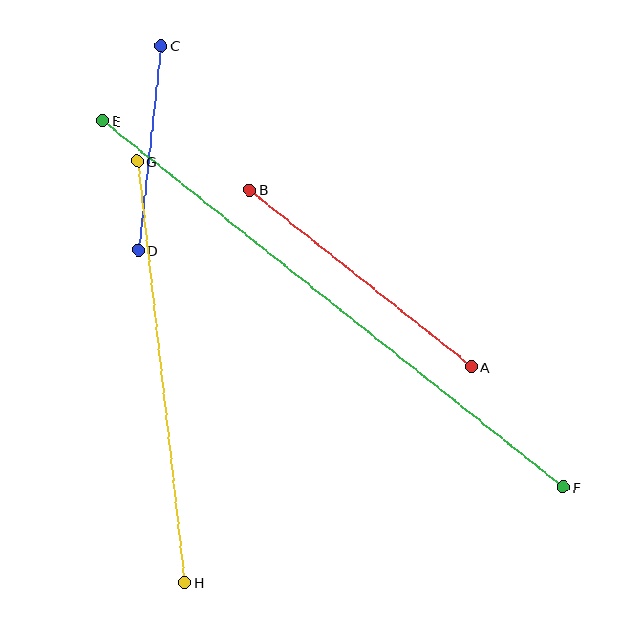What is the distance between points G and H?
The distance is approximately 424 pixels.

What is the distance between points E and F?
The distance is approximately 589 pixels.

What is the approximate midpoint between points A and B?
The midpoint is at approximately (361, 278) pixels.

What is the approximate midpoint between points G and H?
The midpoint is at approximately (161, 372) pixels.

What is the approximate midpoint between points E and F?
The midpoint is at approximately (333, 304) pixels.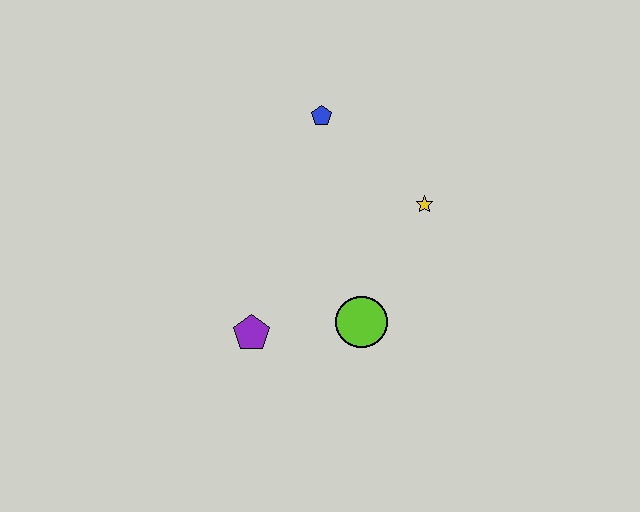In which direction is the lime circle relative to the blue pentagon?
The lime circle is below the blue pentagon.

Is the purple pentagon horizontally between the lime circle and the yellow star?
No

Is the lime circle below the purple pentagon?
No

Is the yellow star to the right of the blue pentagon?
Yes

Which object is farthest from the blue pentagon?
The purple pentagon is farthest from the blue pentagon.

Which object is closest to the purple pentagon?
The lime circle is closest to the purple pentagon.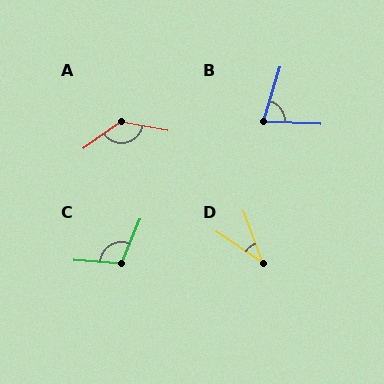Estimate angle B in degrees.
Approximately 75 degrees.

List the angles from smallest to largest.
D (35°), B (75°), C (109°), A (134°).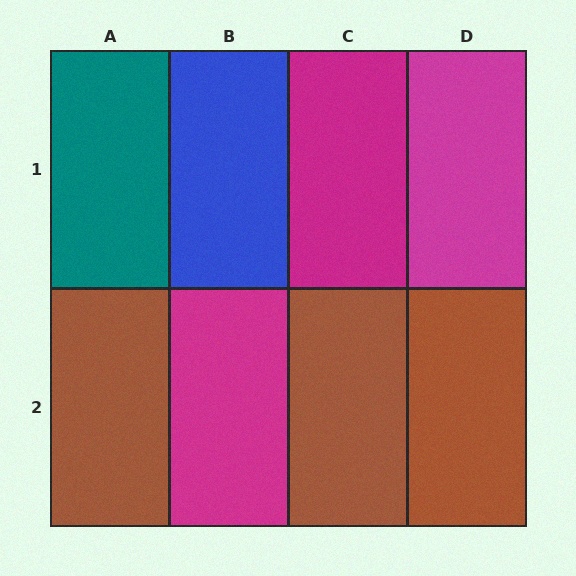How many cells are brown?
3 cells are brown.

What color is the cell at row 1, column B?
Blue.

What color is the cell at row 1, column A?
Teal.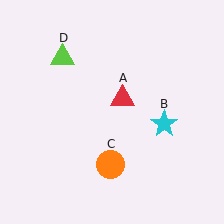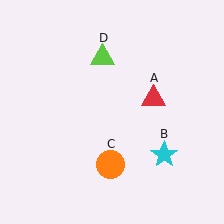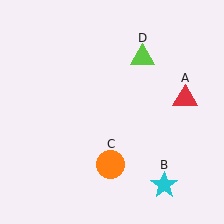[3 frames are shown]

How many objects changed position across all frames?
3 objects changed position: red triangle (object A), cyan star (object B), lime triangle (object D).